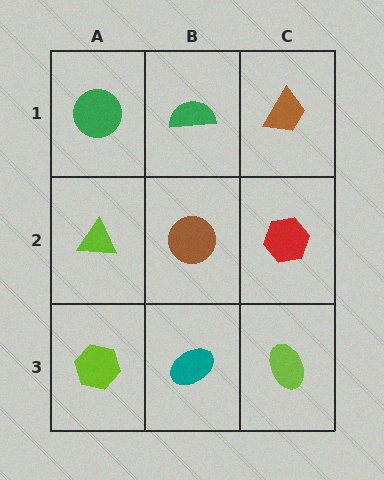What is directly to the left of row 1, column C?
A green semicircle.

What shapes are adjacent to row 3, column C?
A red hexagon (row 2, column C), a teal ellipse (row 3, column B).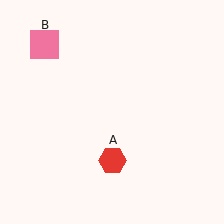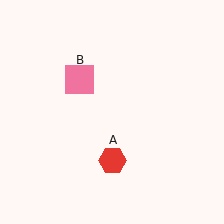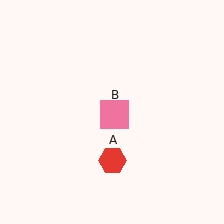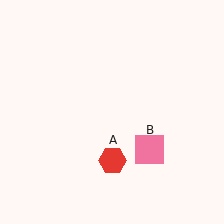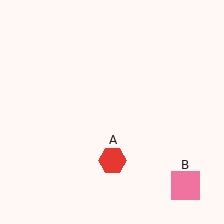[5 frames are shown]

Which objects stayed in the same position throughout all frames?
Red hexagon (object A) remained stationary.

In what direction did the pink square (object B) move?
The pink square (object B) moved down and to the right.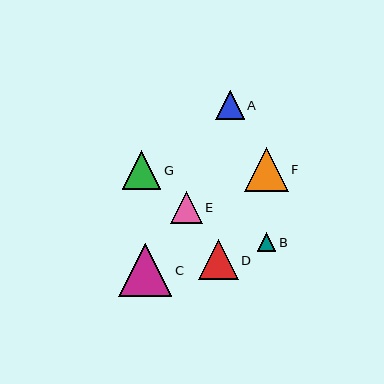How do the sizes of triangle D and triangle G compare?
Triangle D and triangle G are approximately the same size.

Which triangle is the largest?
Triangle C is the largest with a size of approximately 53 pixels.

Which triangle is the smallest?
Triangle B is the smallest with a size of approximately 19 pixels.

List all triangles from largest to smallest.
From largest to smallest: C, F, D, G, E, A, B.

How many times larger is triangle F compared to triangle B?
Triangle F is approximately 2.4 times the size of triangle B.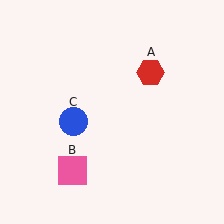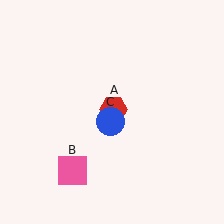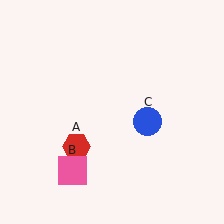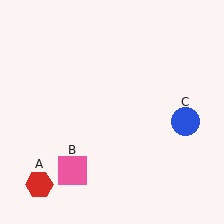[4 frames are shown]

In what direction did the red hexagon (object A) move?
The red hexagon (object A) moved down and to the left.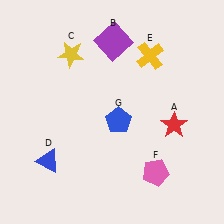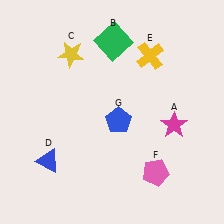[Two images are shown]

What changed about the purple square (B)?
In Image 1, B is purple. In Image 2, it changed to green.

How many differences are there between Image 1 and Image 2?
There are 2 differences between the two images.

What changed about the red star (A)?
In Image 1, A is red. In Image 2, it changed to magenta.